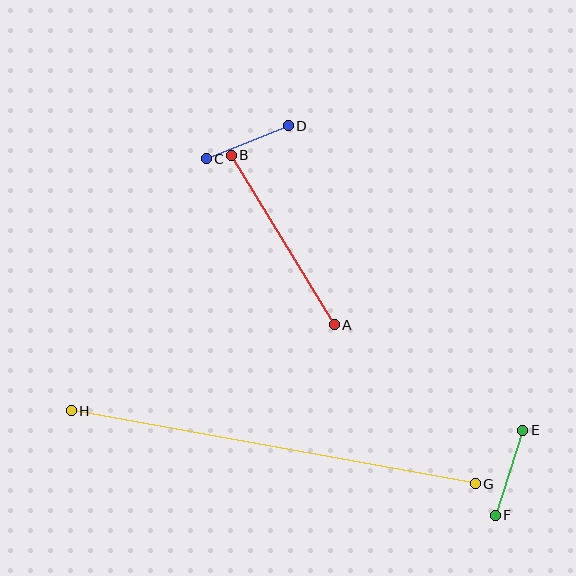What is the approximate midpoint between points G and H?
The midpoint is at approximately (273, 447) pixels.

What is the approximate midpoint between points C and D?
The midpoint is at approximately (247, 142) pixels.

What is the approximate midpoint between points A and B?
The midpoint is at approximately (283, 240) pixels.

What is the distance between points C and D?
The distance is approximately 89 pixels.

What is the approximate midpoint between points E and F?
The midpoint is at approximately (509, 473) pixels.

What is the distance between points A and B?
The distance is approximately 198 pixels.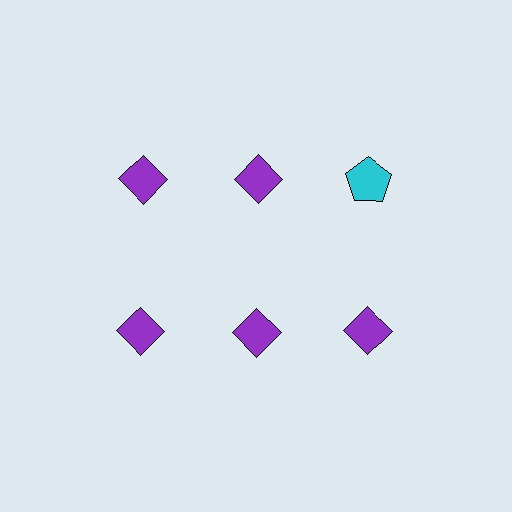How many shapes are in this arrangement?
There are 6 shapes arranged in a grid pattern.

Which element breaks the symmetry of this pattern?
The cyan pentagon in the top row, center column breaks the symmetry. All other shapes are purple diamonds.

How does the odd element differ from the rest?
It differs in both color (cyan instead of purple) and shape (pentagon instead of diamond).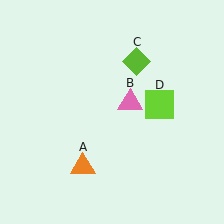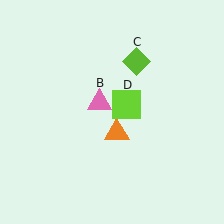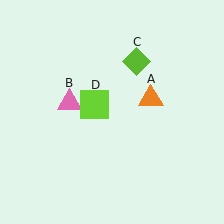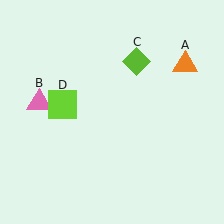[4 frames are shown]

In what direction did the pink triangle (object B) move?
The pink triangle (object B) moved left.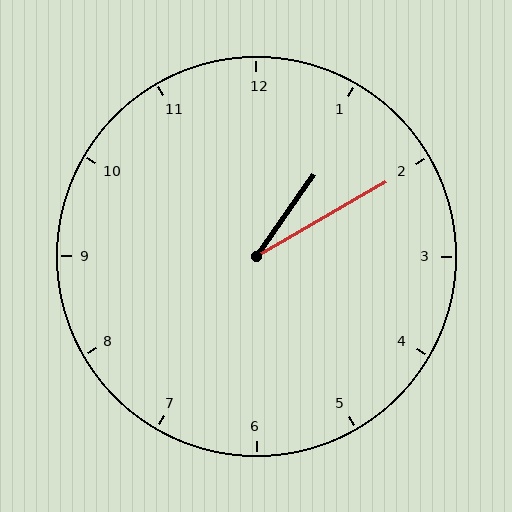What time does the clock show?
1:10.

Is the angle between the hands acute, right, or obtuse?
It is acute.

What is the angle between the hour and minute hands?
Approximately 25 degrees.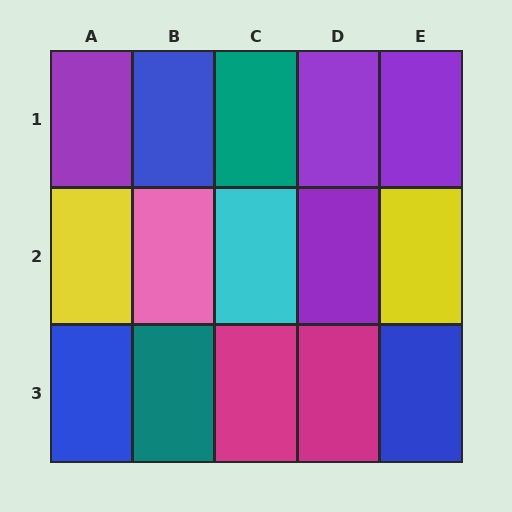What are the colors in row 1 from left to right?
Purple, blue, teal, purple, purple.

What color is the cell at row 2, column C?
Cyan.